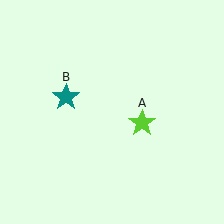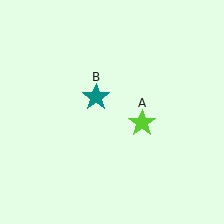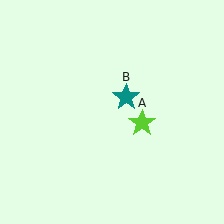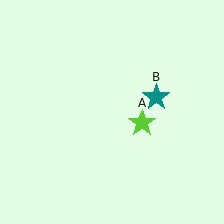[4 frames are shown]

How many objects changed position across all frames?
1 object changed position: teal star (object B).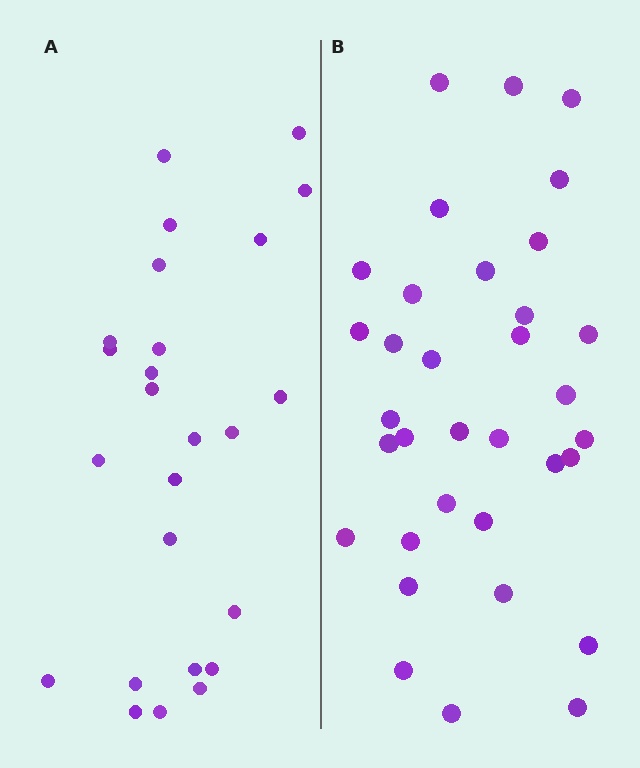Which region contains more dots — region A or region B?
Region B (the right region) has more dots.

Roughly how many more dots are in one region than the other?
Region B has roughly 8 or so more dots than region A.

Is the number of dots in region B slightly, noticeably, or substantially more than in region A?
Region B has noticeably more, but not dramatically so. The ratio is roughly 1.4 to 1.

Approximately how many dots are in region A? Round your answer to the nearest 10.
About 20 dots. (The exact count is 25, which rounds to 20.)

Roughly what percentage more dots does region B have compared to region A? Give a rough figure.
About 35% more.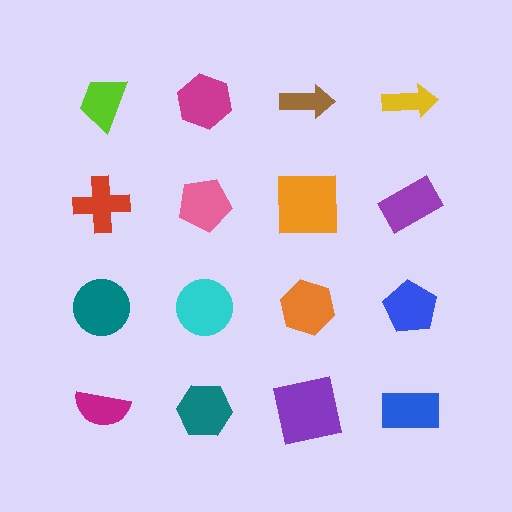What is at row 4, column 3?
A purple square.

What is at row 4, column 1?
A magenta semicircle.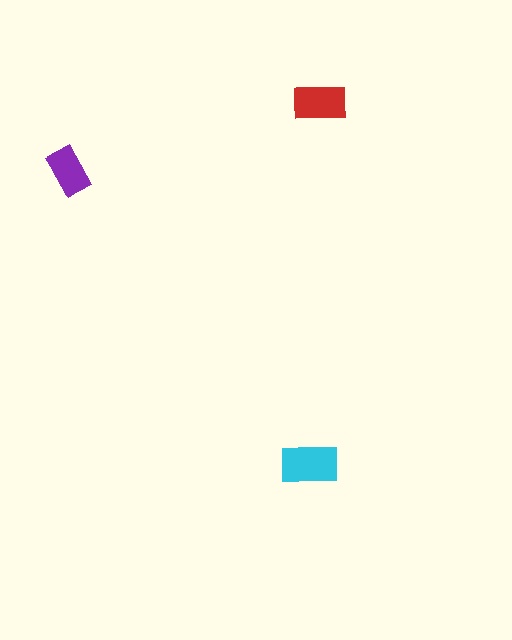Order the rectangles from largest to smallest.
the cyan one, the red one, the purple one.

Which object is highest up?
The red rectangle is topmost.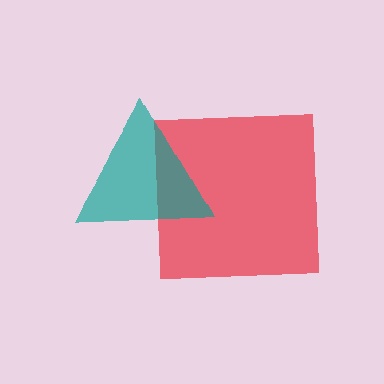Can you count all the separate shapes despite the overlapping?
Yes, there are 2 separate shapes.